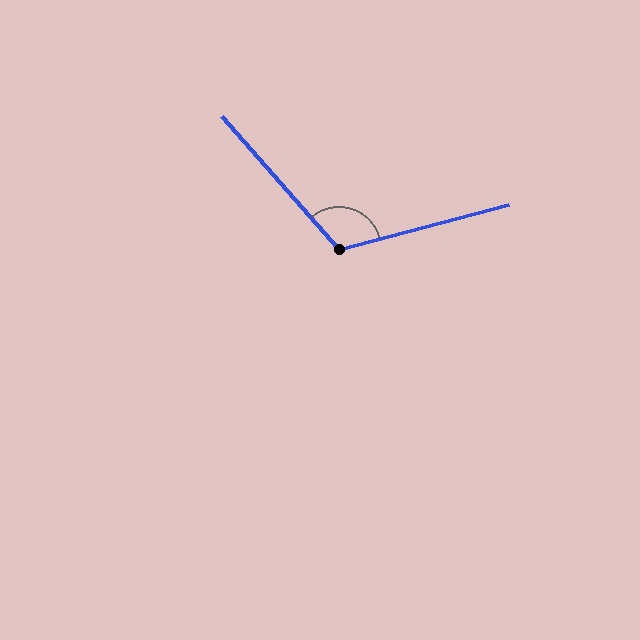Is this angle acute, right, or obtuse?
It is obtuse.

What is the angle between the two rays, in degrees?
Approximately 116 degrees.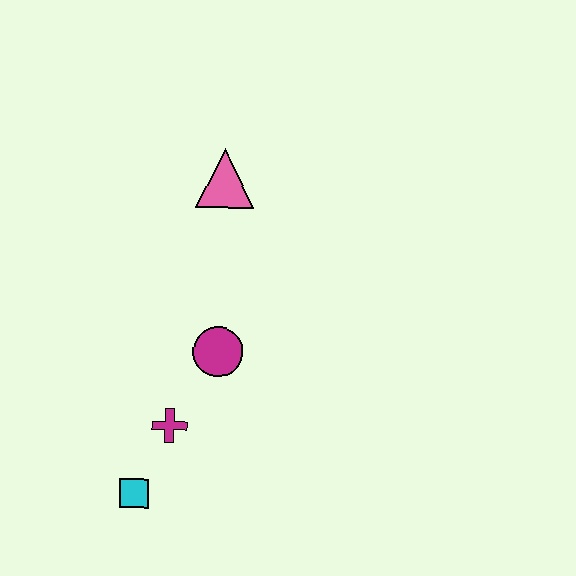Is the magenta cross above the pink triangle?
No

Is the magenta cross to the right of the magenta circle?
No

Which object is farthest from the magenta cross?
The pink triangle is farthest from the magenta cross.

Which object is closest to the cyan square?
The magenta cross is closest to the cyan square.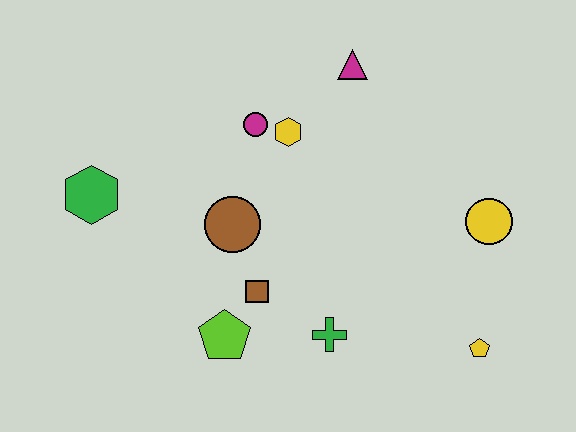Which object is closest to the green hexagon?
The brown circle is closest to the green hexagon.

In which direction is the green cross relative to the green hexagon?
The green cross is to the right of the green hexagon.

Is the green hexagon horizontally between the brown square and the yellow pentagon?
No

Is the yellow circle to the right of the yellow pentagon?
Yes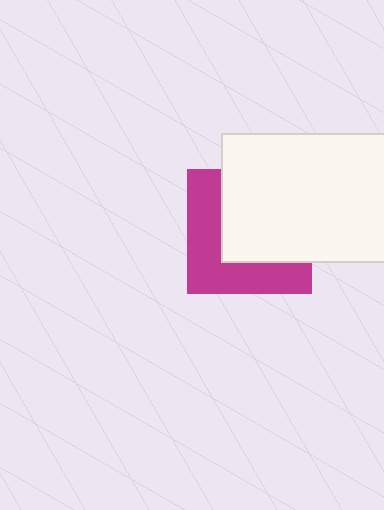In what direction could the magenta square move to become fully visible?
The magenta square could move toward the lower-left. That would shift it out from behind the white rectangle entirely.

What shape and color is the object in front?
The object in front is a white rectangle.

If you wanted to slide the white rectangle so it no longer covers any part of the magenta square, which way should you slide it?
Slide it toward the upper-right — that is the most direct way to separate the two shapes.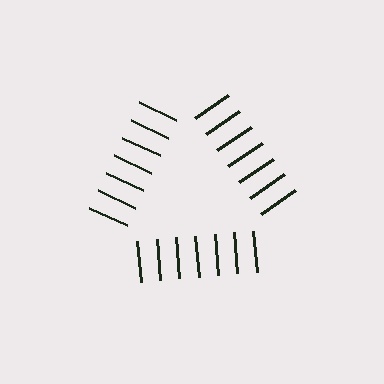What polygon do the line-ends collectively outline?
An illusory triangle — the line segments terminate on its edges but no continuous stroke is drawn.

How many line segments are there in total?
21 — 7 along each of the 3 edges.